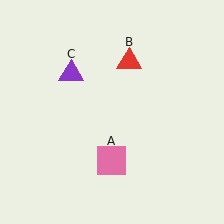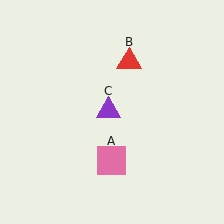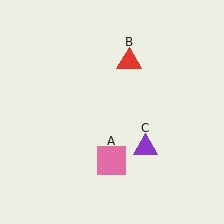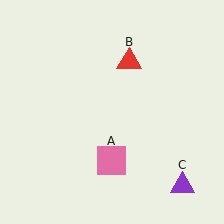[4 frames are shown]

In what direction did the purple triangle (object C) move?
The purple triangle (object C) moved down and to the right.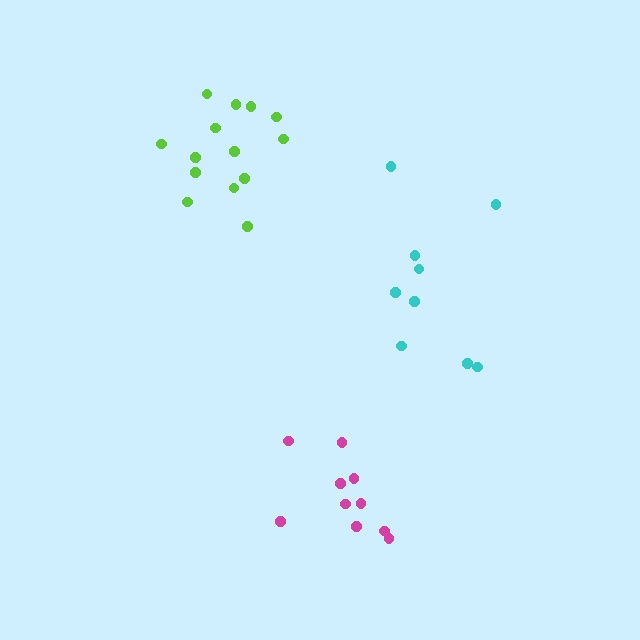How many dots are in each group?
Group 1: 14 dots, Group 2: 10 dots, Group 3: 9 dots (33 total).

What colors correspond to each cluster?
The clusters are colored: lime, magenta, cyan.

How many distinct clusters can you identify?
There are 3 distinct clusters.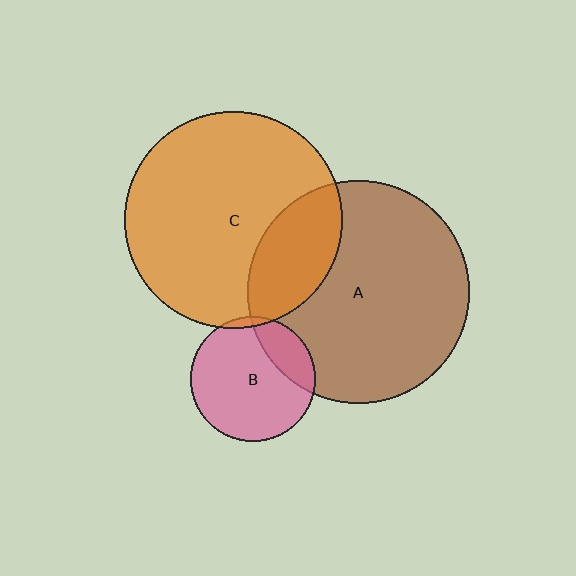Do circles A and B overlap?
Yes.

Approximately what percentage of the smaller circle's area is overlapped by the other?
Approximately 20%.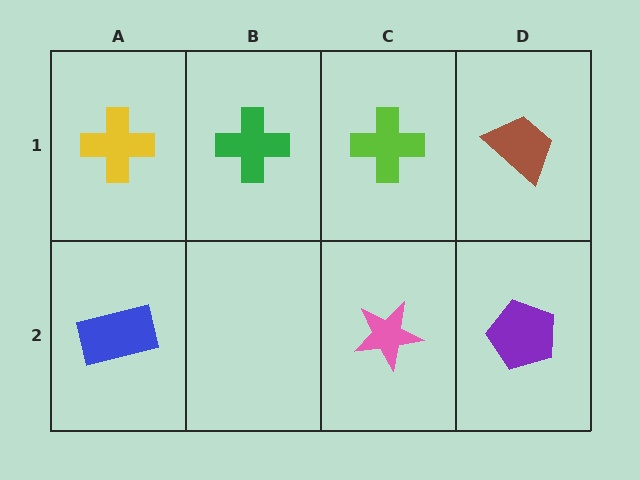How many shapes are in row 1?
4 shapes.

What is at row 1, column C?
A lime cross.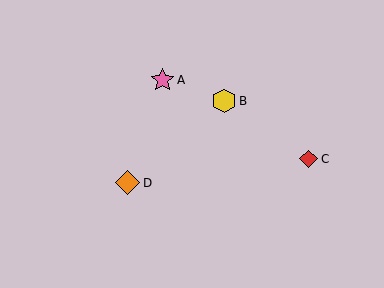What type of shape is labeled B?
Shape B is a yellow hexagon.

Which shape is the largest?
The orange diamond (labeled D) is the largest.